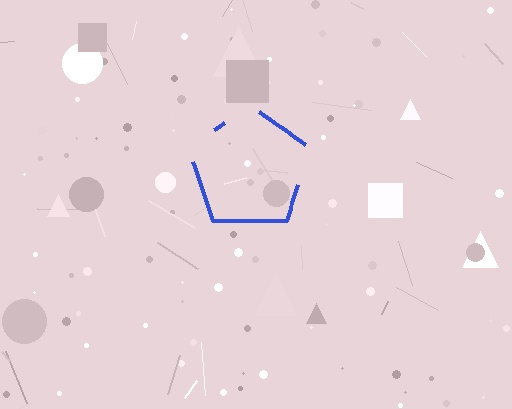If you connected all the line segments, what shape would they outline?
They would outline a pentagon.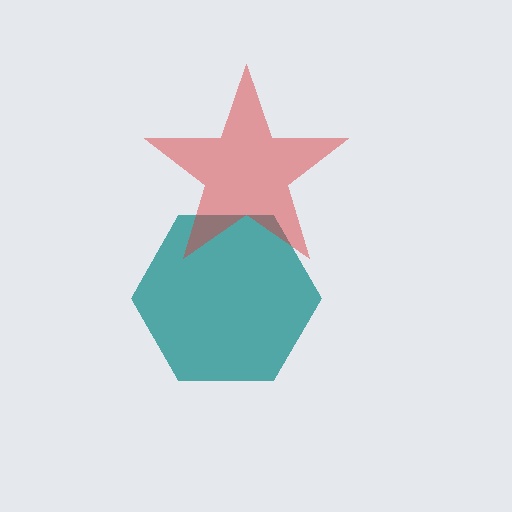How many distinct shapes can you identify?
There are 2 distinct shapes: a teal hexagon, a red star.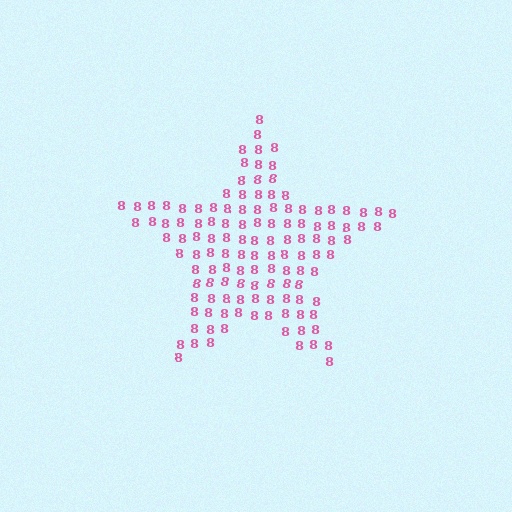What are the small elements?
The small elements are digit 8's.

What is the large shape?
The large shape is a star.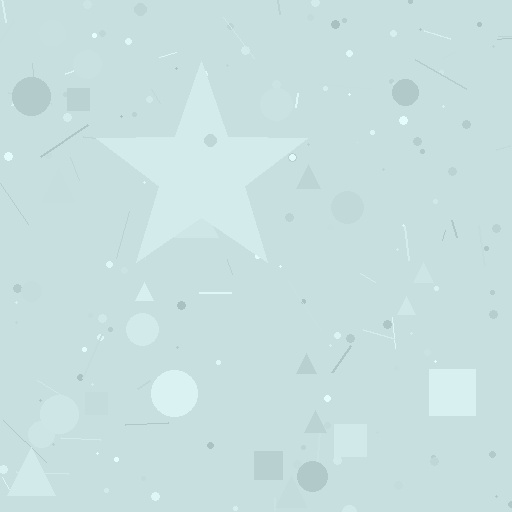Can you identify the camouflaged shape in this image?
The camouflaged shape is a star.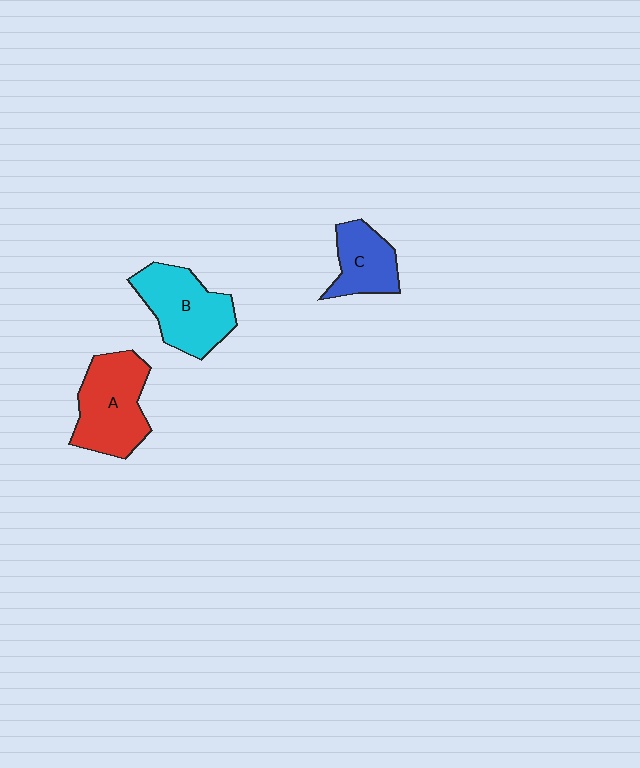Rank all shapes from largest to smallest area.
From largest to smallest: A (red), B (cyan), C (blue).